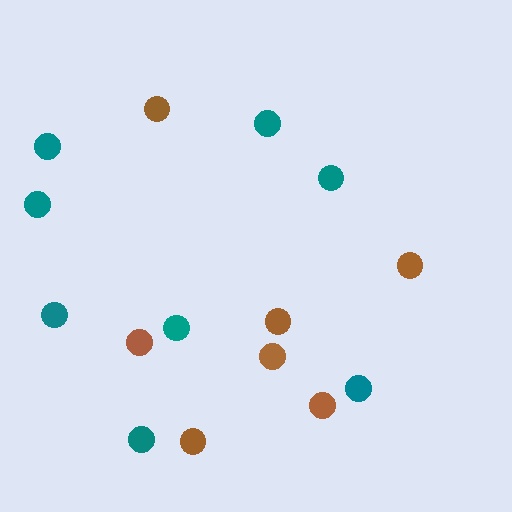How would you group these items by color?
There are 2 groups: one group of brown circles (7) and one group of teal circles (8).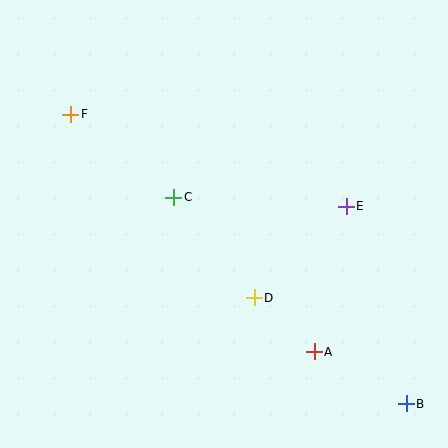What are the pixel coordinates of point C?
Point C is at (174, 197).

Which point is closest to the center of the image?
Point C at (174, 197) is closest to the center.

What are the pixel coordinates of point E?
Point E is at (346, 206).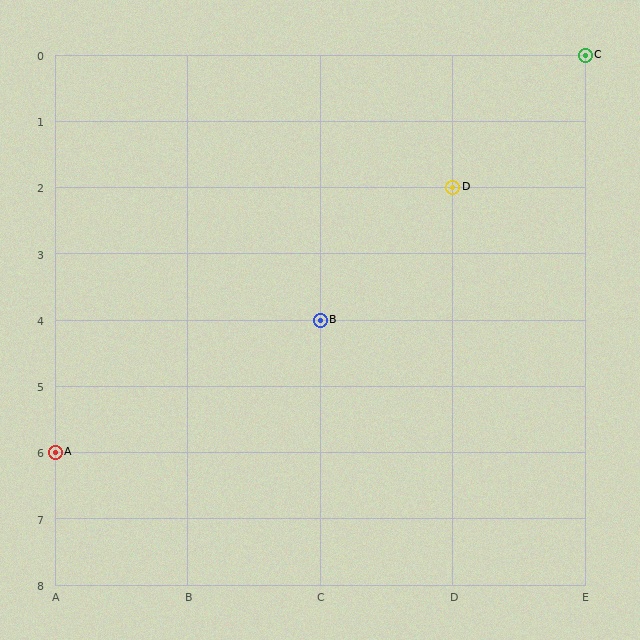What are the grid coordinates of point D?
Point D is at grid coordinates (D, 2).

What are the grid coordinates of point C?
Point C is at grid coordinates (E, 0).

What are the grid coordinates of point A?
Point A is at grid coordinates (A, 6).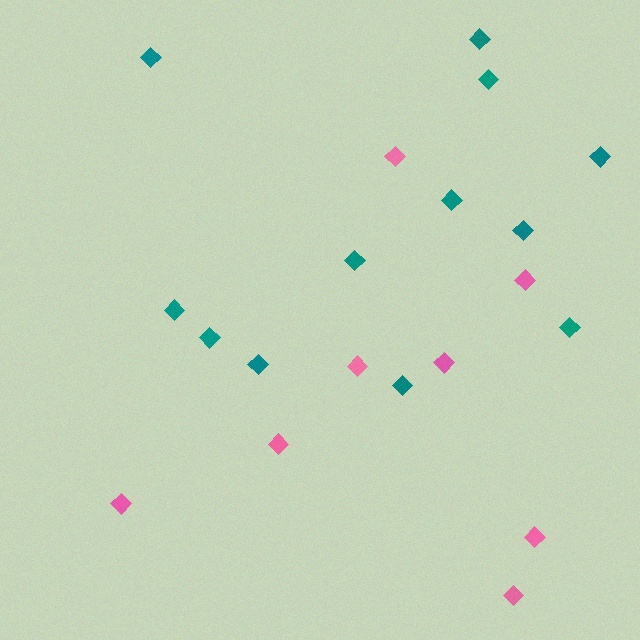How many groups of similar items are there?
There are 2 groups: one group of teal diamonds (12) and one group of pink diamonds (8).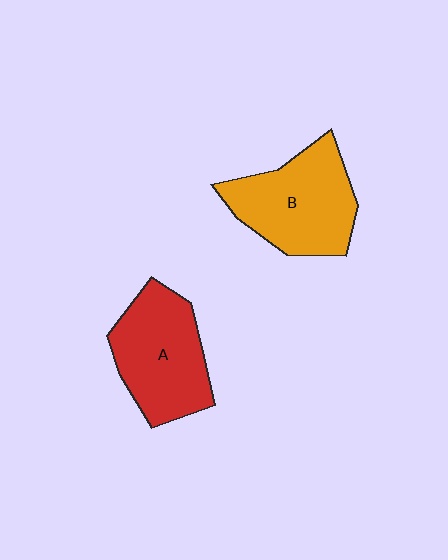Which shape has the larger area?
Shape B (orange).